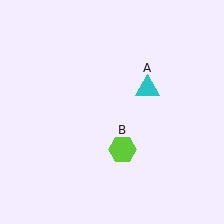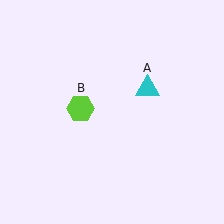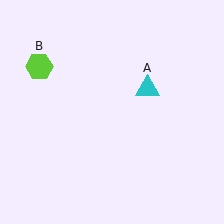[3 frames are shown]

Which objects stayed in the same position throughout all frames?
Cyan triangle (object A) remained stationary.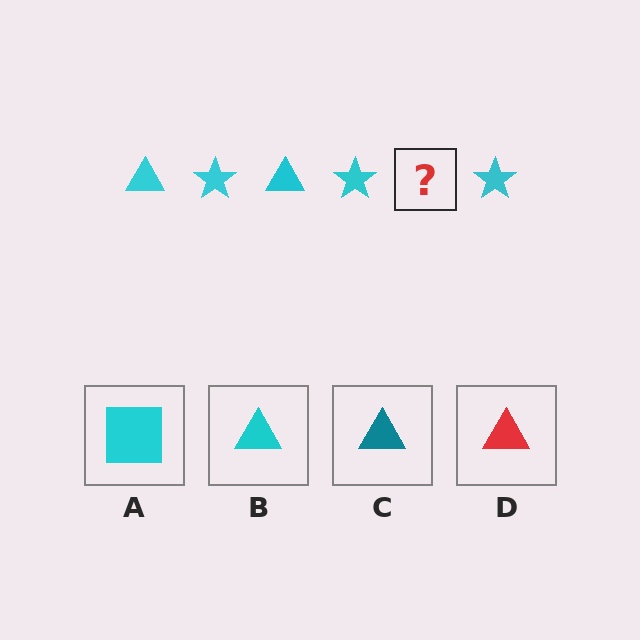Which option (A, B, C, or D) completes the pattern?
B.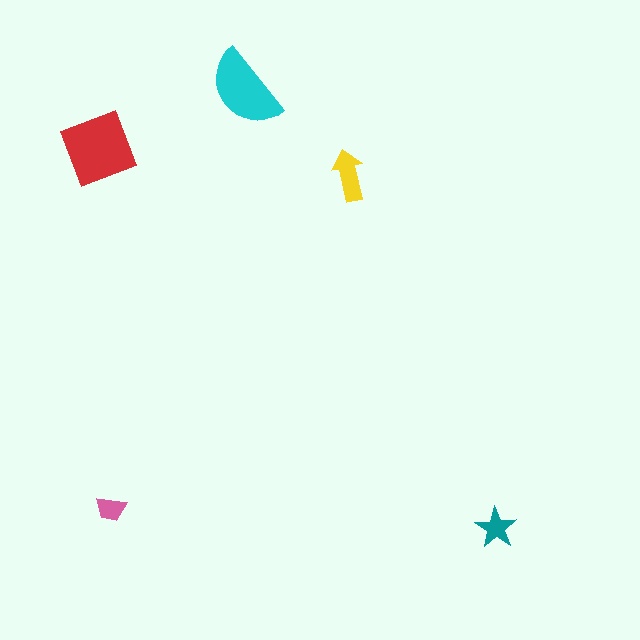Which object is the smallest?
The pink trapezoid.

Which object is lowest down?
The teal star is bottommost.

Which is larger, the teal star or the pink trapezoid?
The teal star.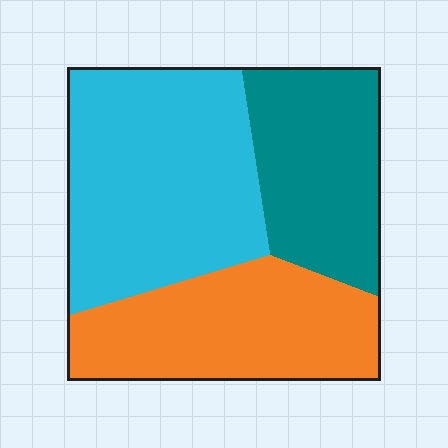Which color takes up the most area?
Cyan, at roughly 40%.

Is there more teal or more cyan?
Cyan.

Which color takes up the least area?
Teal, at roughly 25%.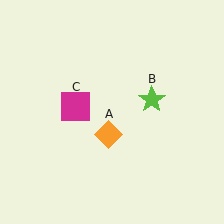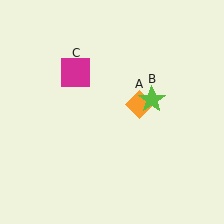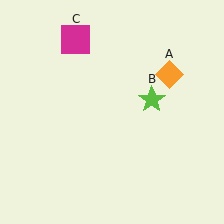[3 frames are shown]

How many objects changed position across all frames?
2 objects changed position: orange diamond (object A), magenta square (object C).